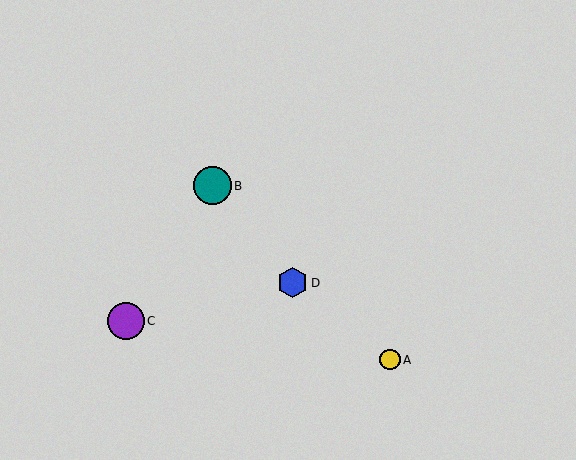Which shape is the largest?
The teal circle (labeled B) is the largest.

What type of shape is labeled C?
Shape C is a purple circle.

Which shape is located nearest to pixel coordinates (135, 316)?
The purple circle (labeled C) at (126, 321) is nearest to that location.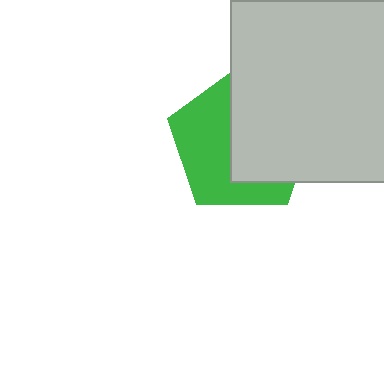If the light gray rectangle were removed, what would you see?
You would see the complete green pentagon.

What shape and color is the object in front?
The object in front is a light gray rectangle.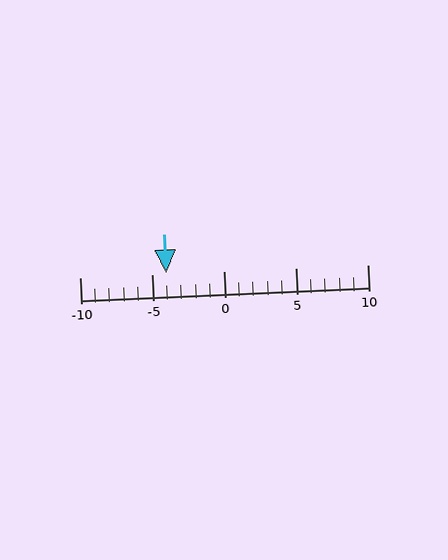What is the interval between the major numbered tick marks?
The major tick marks are spaced 5 units apart.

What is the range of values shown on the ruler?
The ruler shows values from -10 to 10.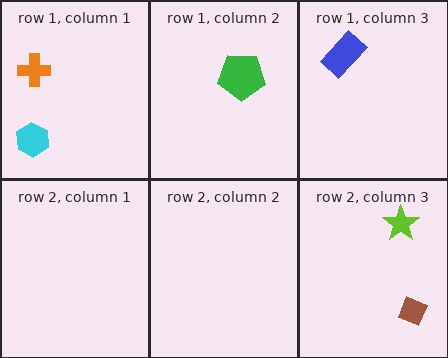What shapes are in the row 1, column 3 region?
The blue rectangle.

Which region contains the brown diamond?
The row 2, column 3 region.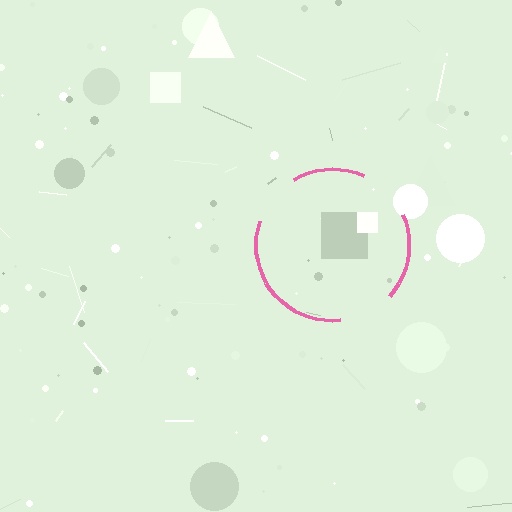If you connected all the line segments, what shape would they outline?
They would outline a circle.